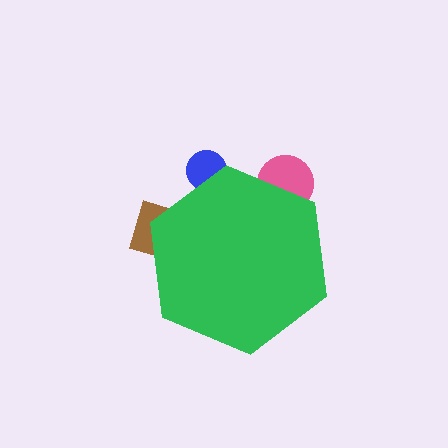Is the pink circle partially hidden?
Yes, the pink circle is partially hidden behind the green hexagon.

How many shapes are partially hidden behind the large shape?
3 shapes are partially hidden.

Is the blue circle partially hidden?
Yes, the blue circle is partially hidden behind the green hexagon.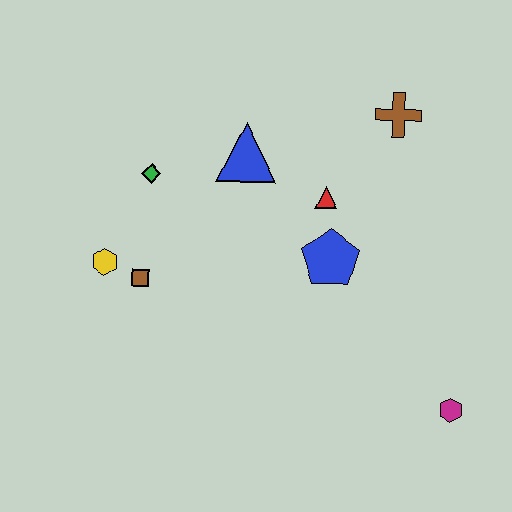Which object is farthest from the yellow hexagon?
The magenta hexagon is farthest from the yellow hexagon.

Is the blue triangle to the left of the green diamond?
No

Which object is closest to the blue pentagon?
The red triangle is closest to the blue pentagon.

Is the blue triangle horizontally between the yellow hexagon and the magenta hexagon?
Yes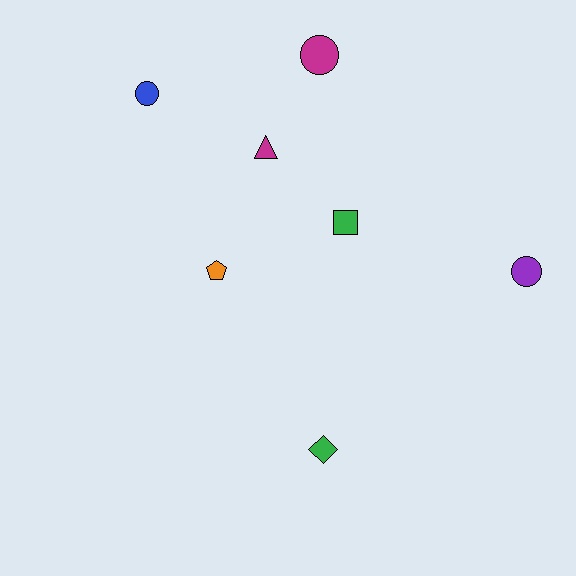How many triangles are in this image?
There is 1 triangle.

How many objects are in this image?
There are 7 objects.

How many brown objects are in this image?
There are no brown objects.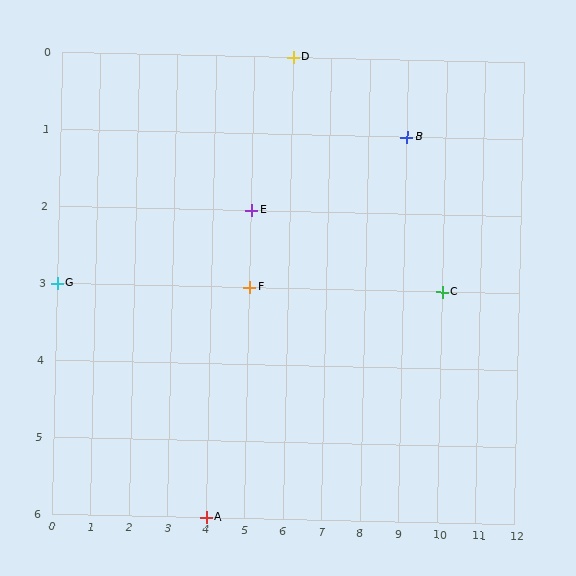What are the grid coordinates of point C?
Point C is at grid coordinates (10, 3).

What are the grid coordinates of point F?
Point F is at grid coordinates (5, 3).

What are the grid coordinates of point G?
Point G is at grid coordinates (0, 3).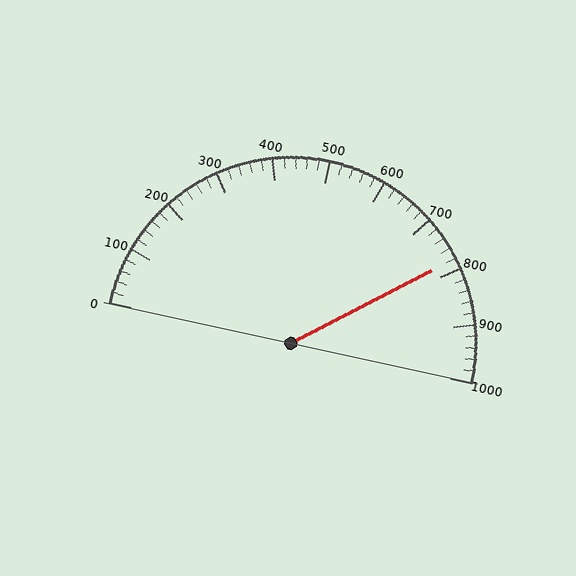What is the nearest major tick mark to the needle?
The nearest major tick mark is 800.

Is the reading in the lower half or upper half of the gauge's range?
The reading is in the upper half of the range (0 to 1000).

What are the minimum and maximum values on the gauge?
The gauge ranges from 0 to 1000.